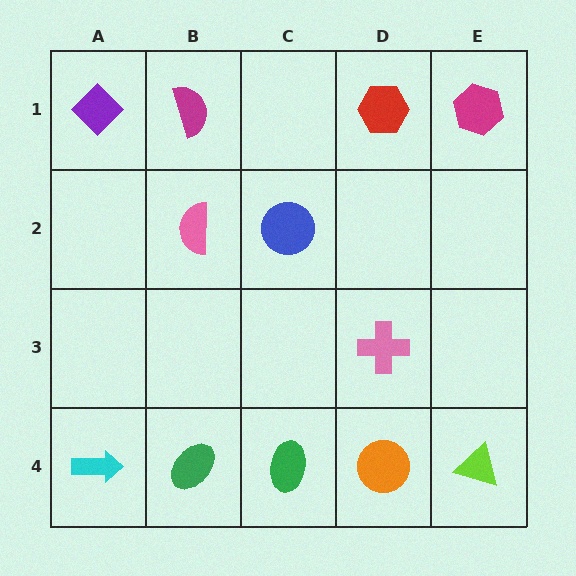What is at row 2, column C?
A blue circle.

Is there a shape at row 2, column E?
No, that cell is empty.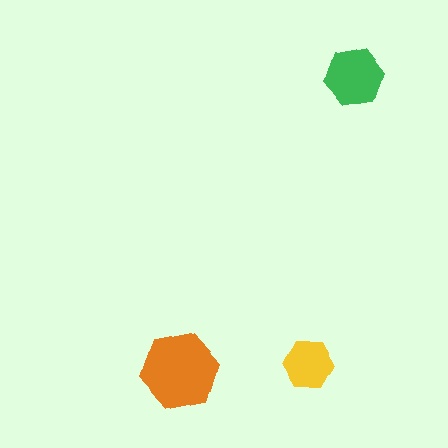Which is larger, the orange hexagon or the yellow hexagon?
The orange one.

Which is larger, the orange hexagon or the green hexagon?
The orange one.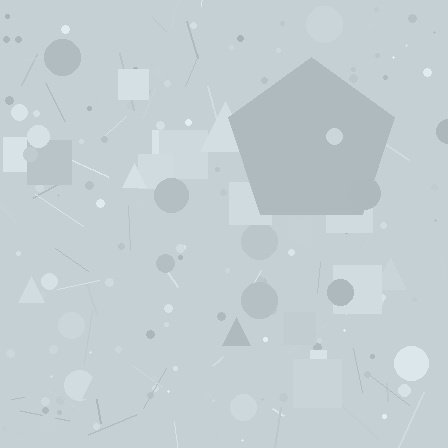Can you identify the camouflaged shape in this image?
The camouflaged shape is a pentagon.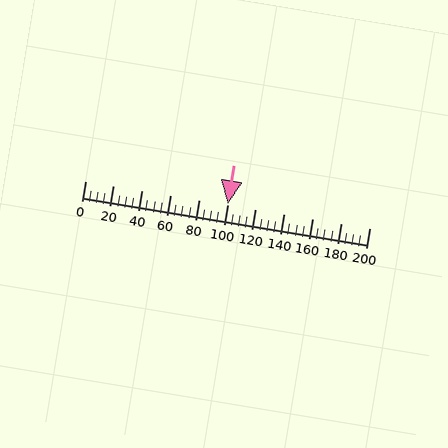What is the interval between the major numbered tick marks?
The major tick marks are spaced 20 units apart.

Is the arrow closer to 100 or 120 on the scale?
The arrow is closer to 100.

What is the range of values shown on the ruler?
The ruler shows values from 0 to 200.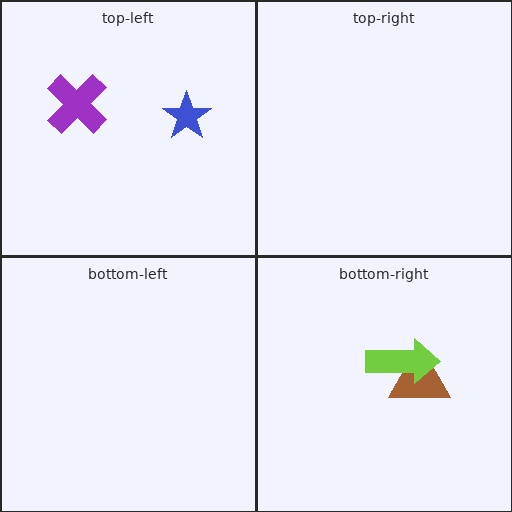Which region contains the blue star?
The top-left region.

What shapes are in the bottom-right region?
The brown triangle, the lime arrow.